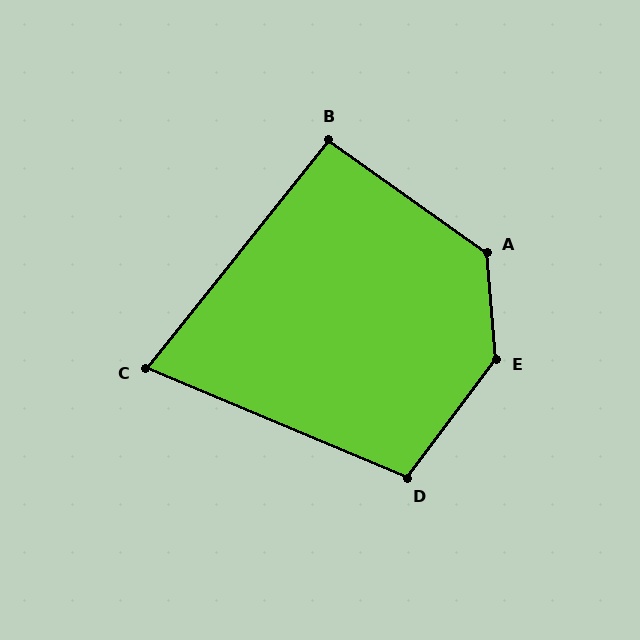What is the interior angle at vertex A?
Approximately 130 degrees (obtuse).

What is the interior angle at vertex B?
Approximately 93 degrees (approximately right).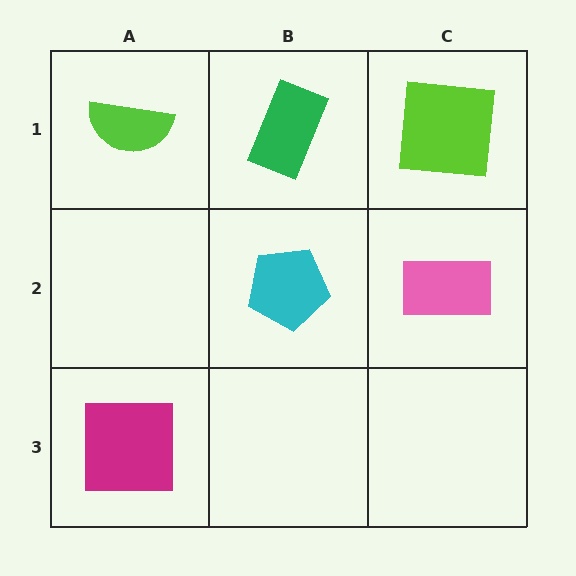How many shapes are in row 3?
1 shape.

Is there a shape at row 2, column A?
No, that cell is empty.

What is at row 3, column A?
A magenta square.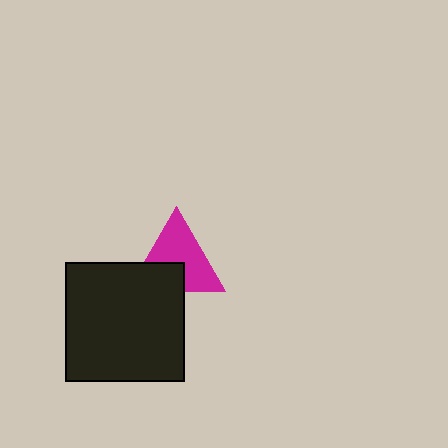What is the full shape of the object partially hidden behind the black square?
The partially hidden object is a magenta triangle.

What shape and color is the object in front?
The object in front is a black square.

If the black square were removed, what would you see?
You would see the complete magenta triangle.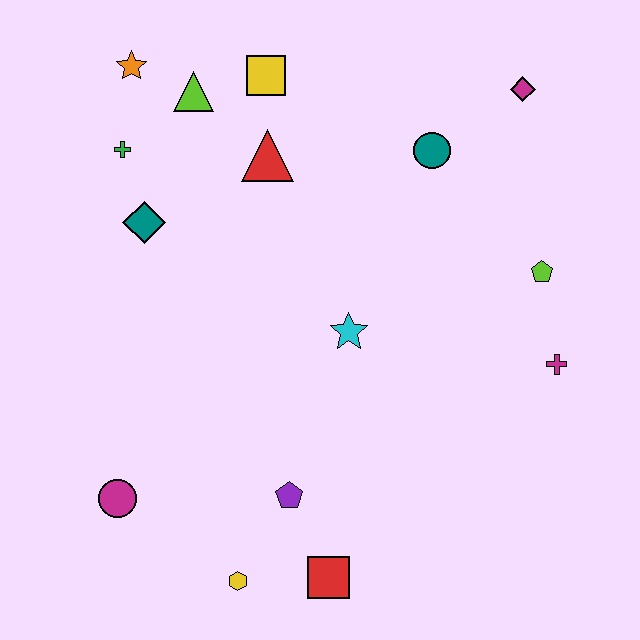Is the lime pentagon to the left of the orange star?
No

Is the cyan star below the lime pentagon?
Yes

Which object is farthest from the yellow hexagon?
The magenta diamond is farthest from the yellow hexagon.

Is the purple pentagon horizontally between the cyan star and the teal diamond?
Yes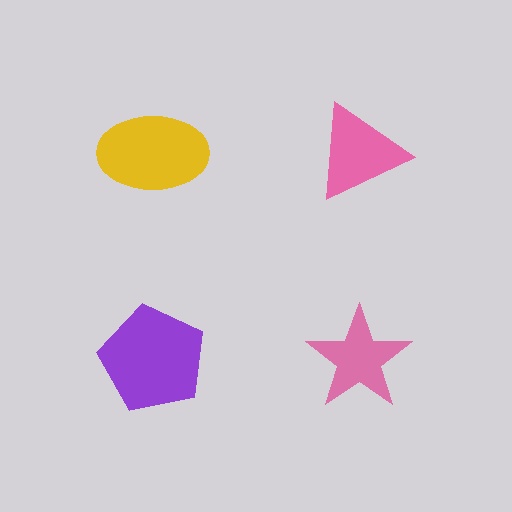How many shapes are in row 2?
2 shapes.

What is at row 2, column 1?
A purple pentagon.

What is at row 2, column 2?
A pink star.